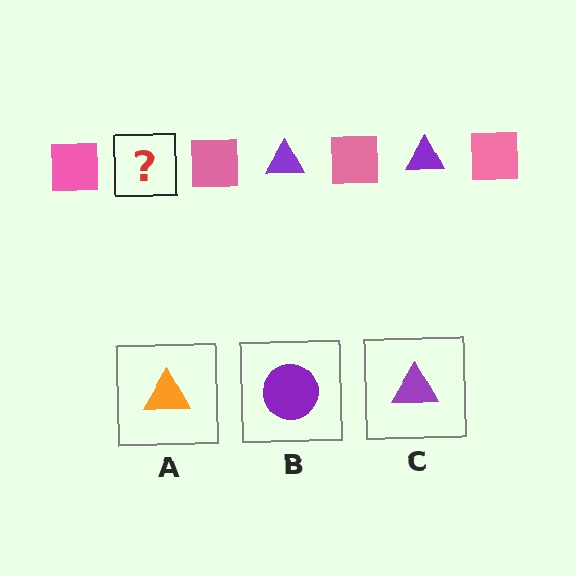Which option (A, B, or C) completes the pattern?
C.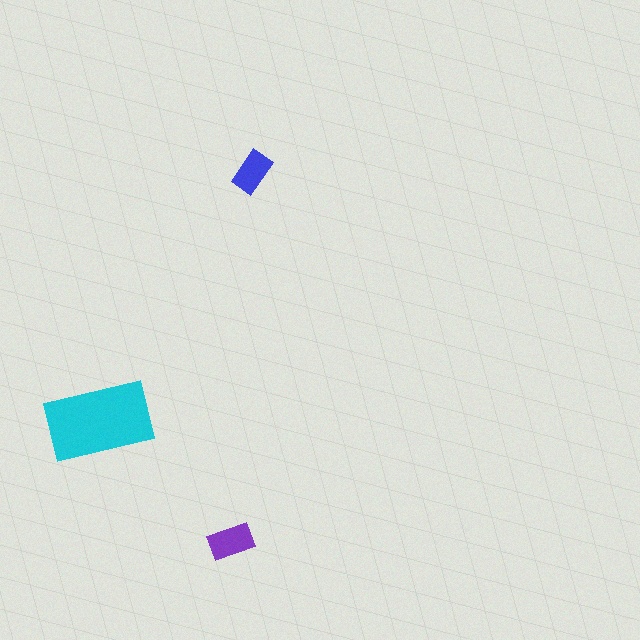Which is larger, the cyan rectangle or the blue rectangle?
The cyan one.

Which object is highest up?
The blue rectangle is topmost.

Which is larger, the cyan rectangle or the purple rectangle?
The cyan one.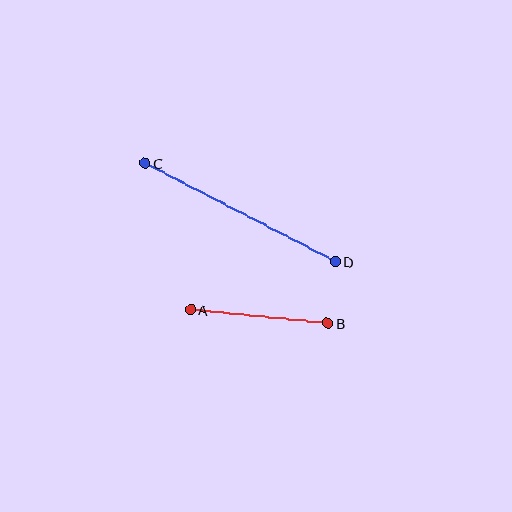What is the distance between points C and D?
The distance is approximately 214 pixels.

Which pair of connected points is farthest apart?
Points C and D are farthest apart.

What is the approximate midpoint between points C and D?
The midpoint is at approximately (240, 212) pixels.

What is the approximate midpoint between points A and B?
The midpoint is at approximately (259, 316) pixels.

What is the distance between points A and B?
The distance is approximately 137 pixels.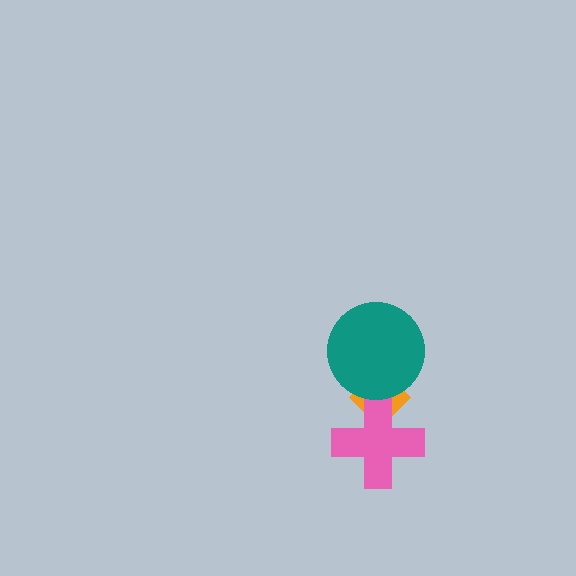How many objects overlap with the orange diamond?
2 objects overlap with the orange diamond.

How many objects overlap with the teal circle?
1 object overlaps with the teal circle.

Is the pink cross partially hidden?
No, no other shape covers it.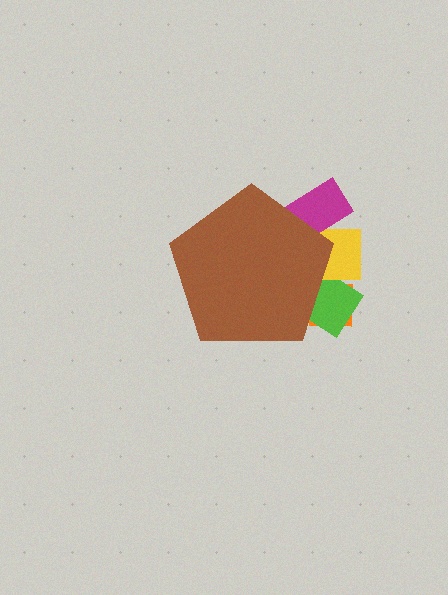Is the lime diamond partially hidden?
Yes, the lime diamond is partially hidden behind the brown pentagon.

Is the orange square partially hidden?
Yes, the orange square is partially hidden behind the brown pentagon.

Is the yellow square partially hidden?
Yes, the yellow square is partially hidden behind the brown pentagon.